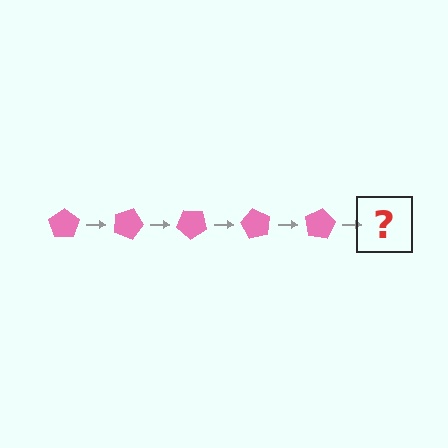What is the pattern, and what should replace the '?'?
The pattern is that the pentagon rotates 20 degrees each step. The '?' should be a pink pentagon rotated 100 degrees.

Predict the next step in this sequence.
The next step is a pink pentagon rotated 100 degrees.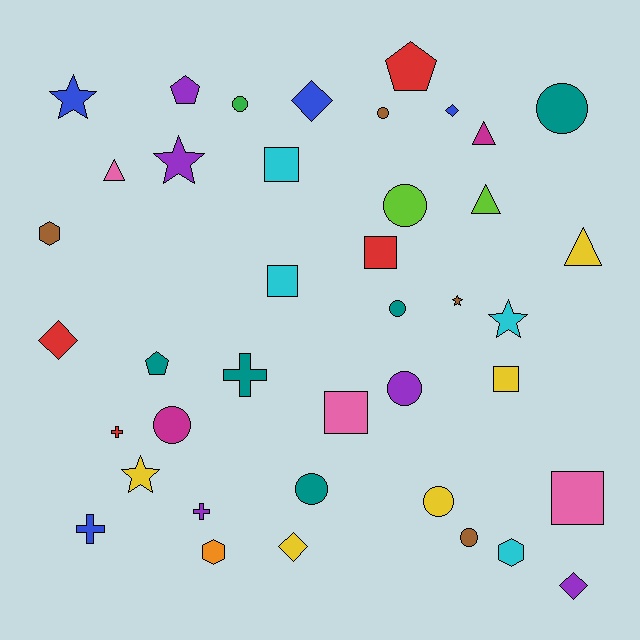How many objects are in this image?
There are 40 objects.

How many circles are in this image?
There are 10 circles.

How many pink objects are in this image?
There are 3 pink objects.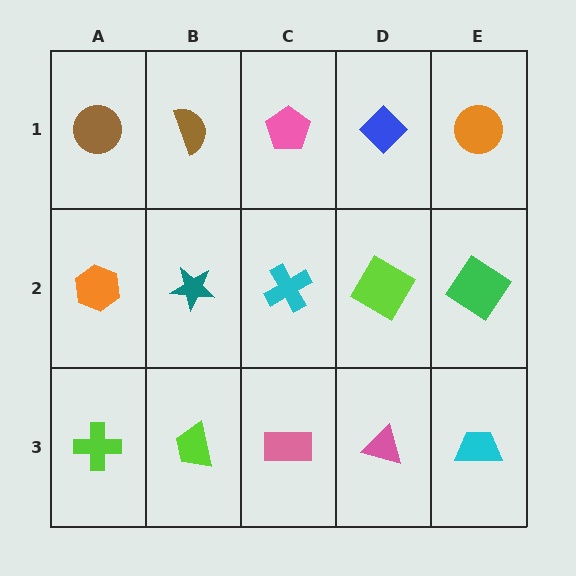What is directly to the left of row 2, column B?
An orange hexagon.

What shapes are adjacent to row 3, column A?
An orange hexagon (row 2, column A), a lime trapezoid (row 3, column B).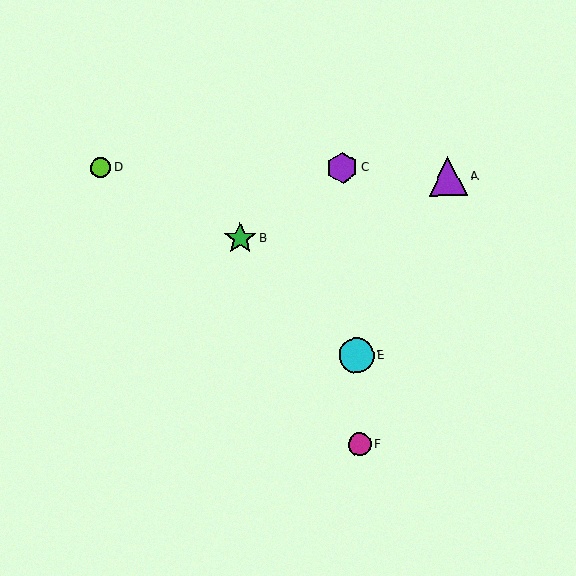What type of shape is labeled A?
Shape A is a purple triangle.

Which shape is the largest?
The purple triangle (labeled A) is the largest.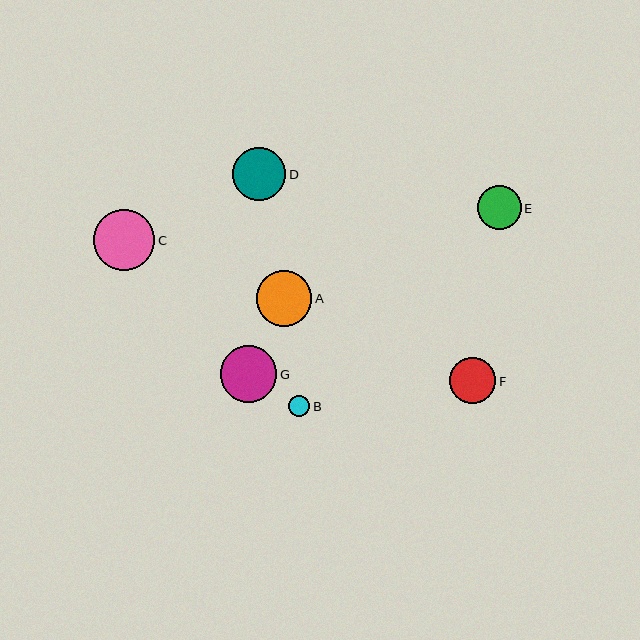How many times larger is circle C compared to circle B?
Circle C is approximately 2.9 times the size of circle B.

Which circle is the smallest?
Circle B is the smallest with a size of approximately 21 pixels.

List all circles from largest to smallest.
From largest to smallest: C, G, A, D, F, E, B.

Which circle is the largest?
Circle C is the largest with a size of approximately 61 pixels.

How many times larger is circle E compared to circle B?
Circle E is approximately 2.1 times the size of circle B.